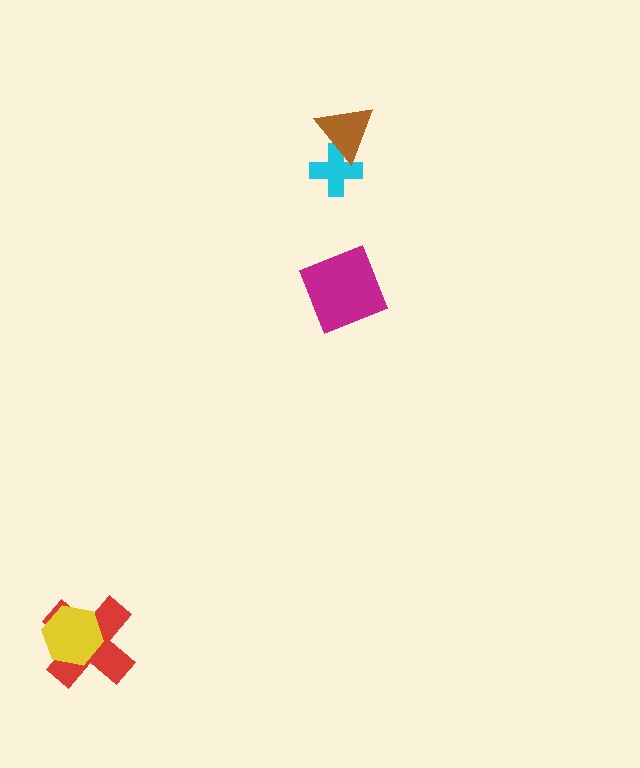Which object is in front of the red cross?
The yellow hexagon is in front of the red cross.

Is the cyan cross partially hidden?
Yes, it is partially covered by another shape.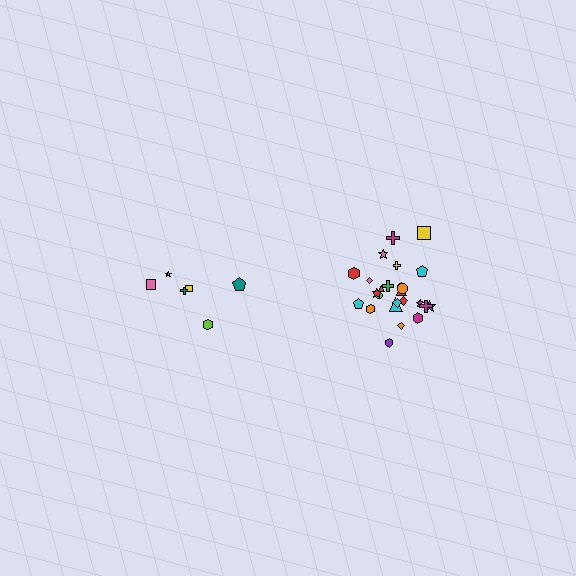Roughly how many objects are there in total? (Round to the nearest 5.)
Roughly 30 objects in total.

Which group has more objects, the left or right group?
The right group.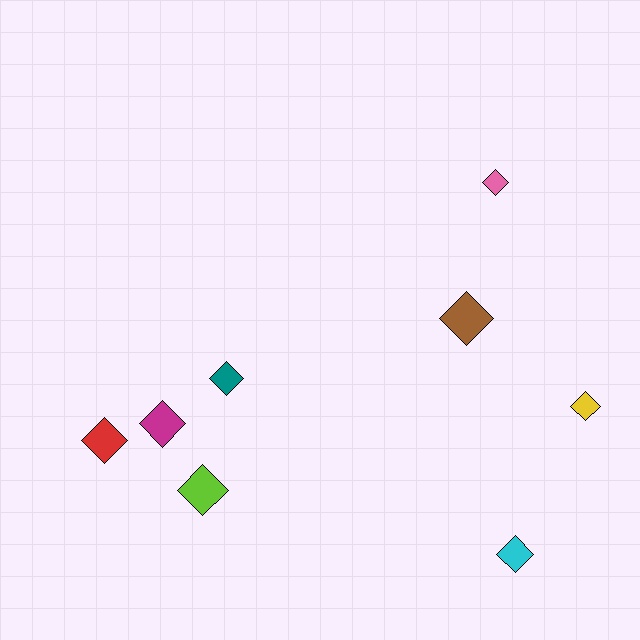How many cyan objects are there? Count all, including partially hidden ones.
There is 1 cyan object.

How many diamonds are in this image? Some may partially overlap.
There are 8 diamonds.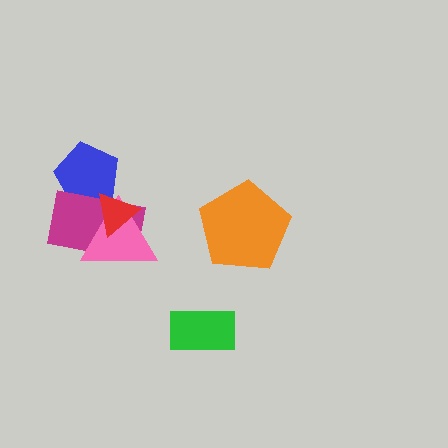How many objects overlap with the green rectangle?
0 objects overlap with the green rectangle.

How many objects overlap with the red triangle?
3 objects overlap with the red triangle.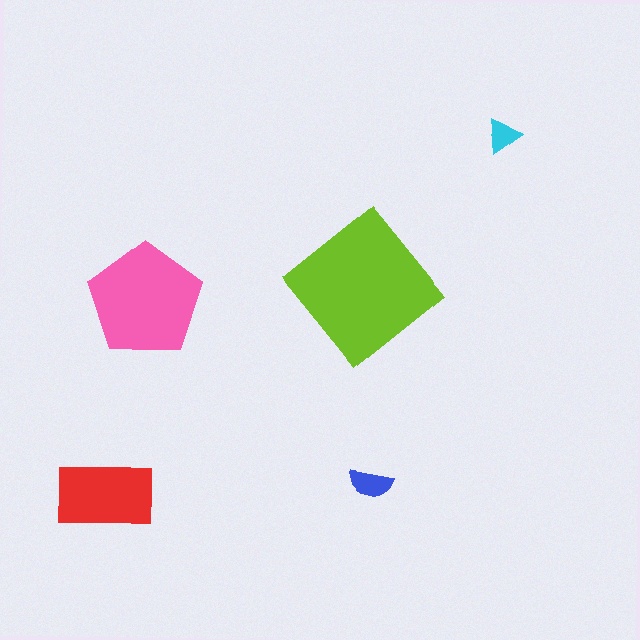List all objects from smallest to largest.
The cyan triangle, the blue semicircle, the red rectangle, the pink pentagon, the lime diamond.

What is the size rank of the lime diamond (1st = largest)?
1st.